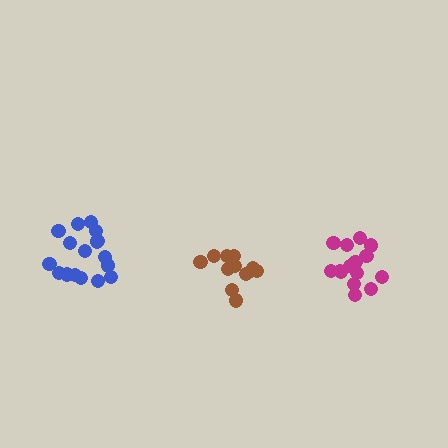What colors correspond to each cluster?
The clusters are colored: blue, brown, magenta.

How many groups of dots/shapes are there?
There are 3 groups.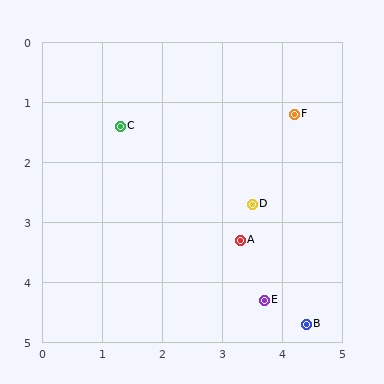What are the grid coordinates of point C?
Point C is at approximately (1.3, 1.4).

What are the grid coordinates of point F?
Point F is at approximately (4.2, 1.2).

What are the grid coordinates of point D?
Point D is at approximately (3.5, 2.7).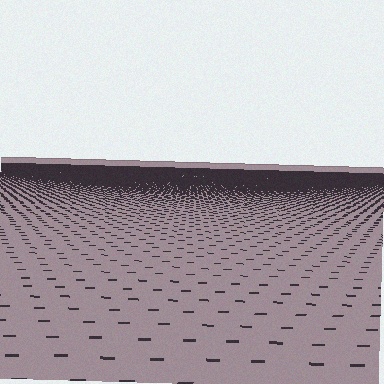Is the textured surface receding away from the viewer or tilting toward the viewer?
The surface is receding away from the viewer. Texture elements get smaller and denser toward the top.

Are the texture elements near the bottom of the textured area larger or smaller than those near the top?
Larger. Near the bottom, elements are closer to the viewer and appear at a bigger on-screen size.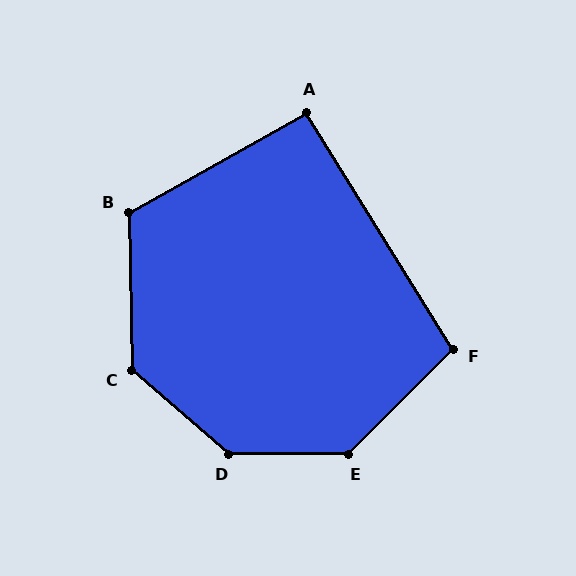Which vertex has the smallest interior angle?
A, at approximately 92 degrees.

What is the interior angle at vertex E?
Approximately 135 degrees (obtuse).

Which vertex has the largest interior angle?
D, at approximately 139 degrees.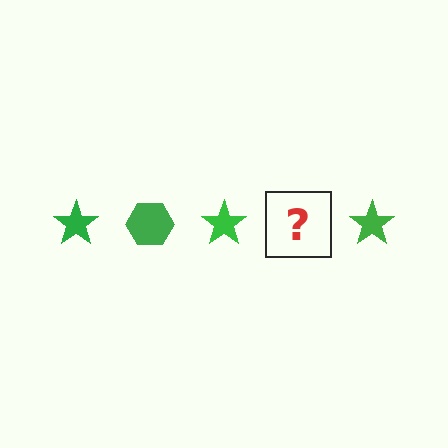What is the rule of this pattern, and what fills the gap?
The rule is that the pattern cycles through star, hexagon shapes in green. The gap should be filled with a green hexagon.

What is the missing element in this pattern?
The missing element is a green hexagon.